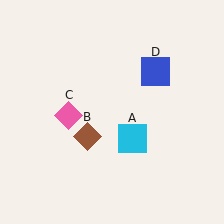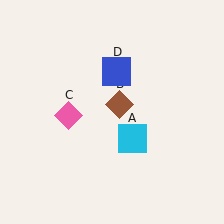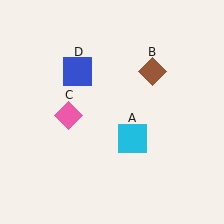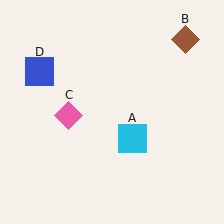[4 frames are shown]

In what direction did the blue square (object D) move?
The blue square (object D) moved left.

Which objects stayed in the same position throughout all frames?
Cyan square (object A) and pink diamond (object C) remained stationary.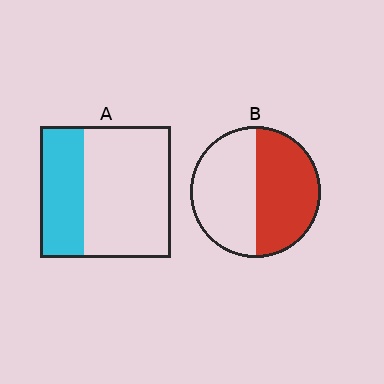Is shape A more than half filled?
No.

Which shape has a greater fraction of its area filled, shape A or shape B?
Shape B.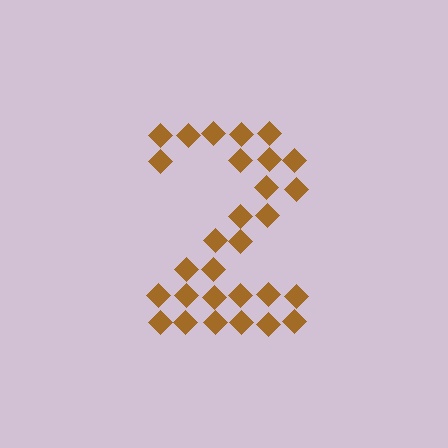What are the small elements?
The small elements are diamonds.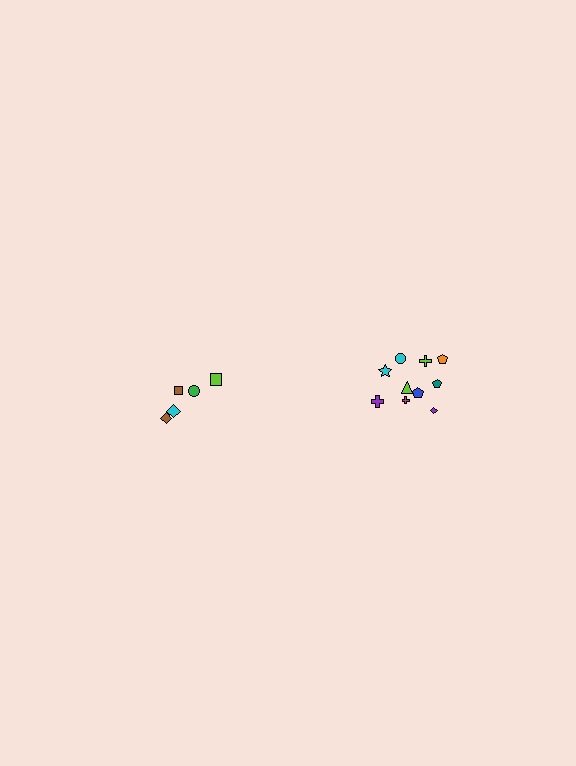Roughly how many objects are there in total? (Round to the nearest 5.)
Roughly 15 objects in total.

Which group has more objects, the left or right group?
The right group.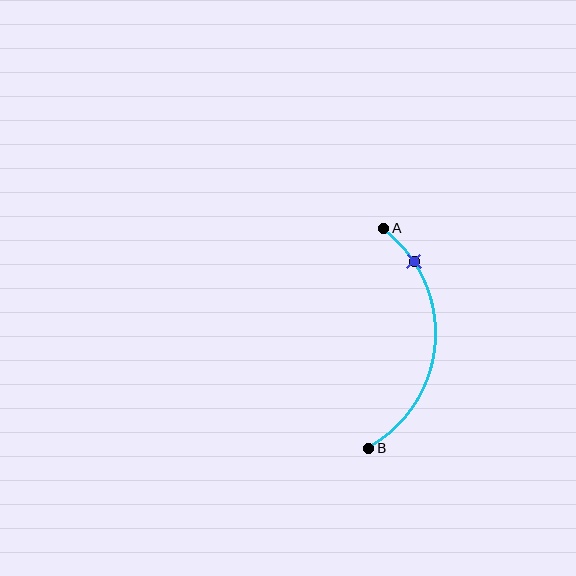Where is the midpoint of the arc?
The arc midpoint is the point on the curve farthest from the straight line joining A and B. It sits to the right of that line.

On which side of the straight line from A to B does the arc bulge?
The arc bulges to the right of the straight line connecting A and B.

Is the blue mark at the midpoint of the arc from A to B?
No. The blue mark lies on the arc but is closer to endpoint A. The arc midpoint would be at the point on the curve equidistant along the arc from both A and B.